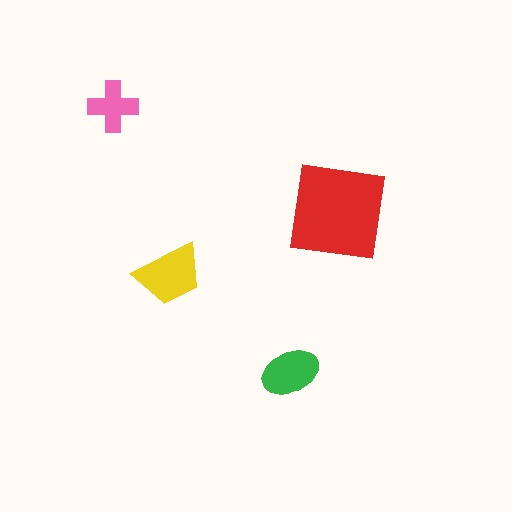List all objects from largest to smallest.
The red square, the yellow trapezoid, the green ellipse, the pink cross.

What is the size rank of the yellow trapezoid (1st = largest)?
2nd.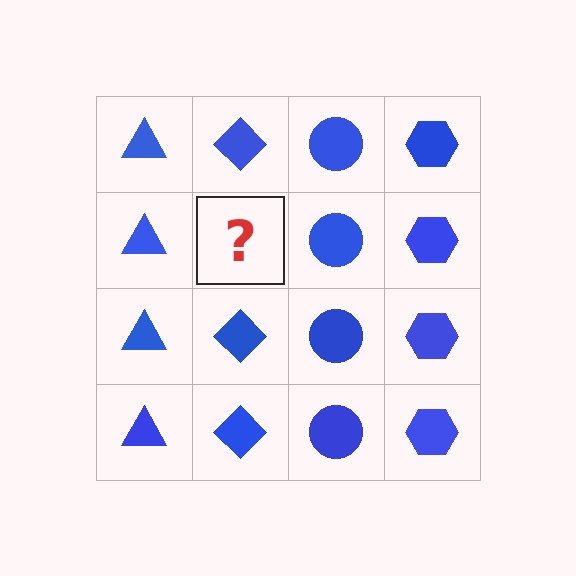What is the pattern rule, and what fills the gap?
The rule is that each column has a consistent shape. The gap should be filled with a blue diamond.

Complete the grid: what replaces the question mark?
The question mark should be replaced with a blue diamond.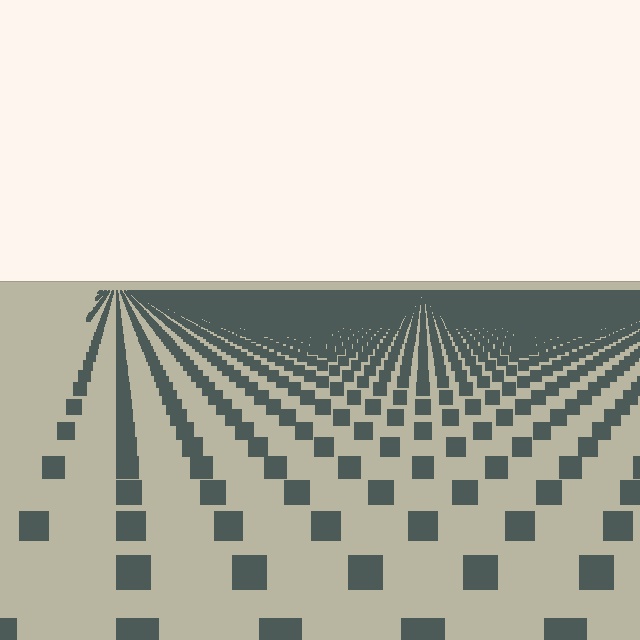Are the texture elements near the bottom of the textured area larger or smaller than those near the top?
Larger. Near the bottom, elements are closer to the viewer and appear at a bigger on-screen size.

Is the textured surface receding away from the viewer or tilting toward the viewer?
The surface is receding away from the viewer. Texture elements get smaller and denser toward the top.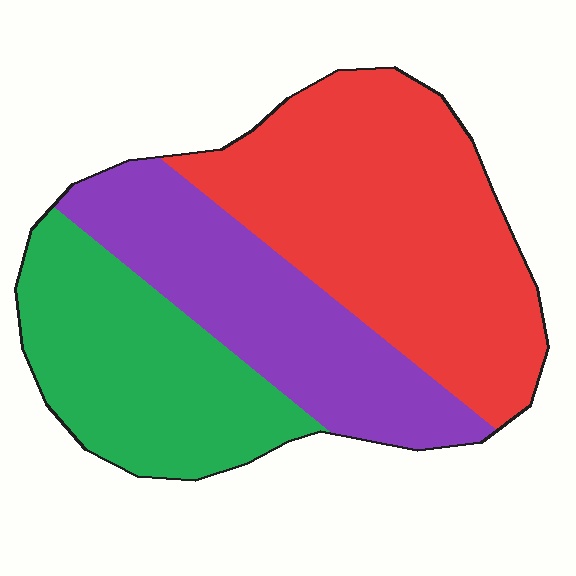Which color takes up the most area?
Red, at roughly 45%.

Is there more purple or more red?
Red.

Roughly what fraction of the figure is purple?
Purple takes up between a sixth and a third of the figure.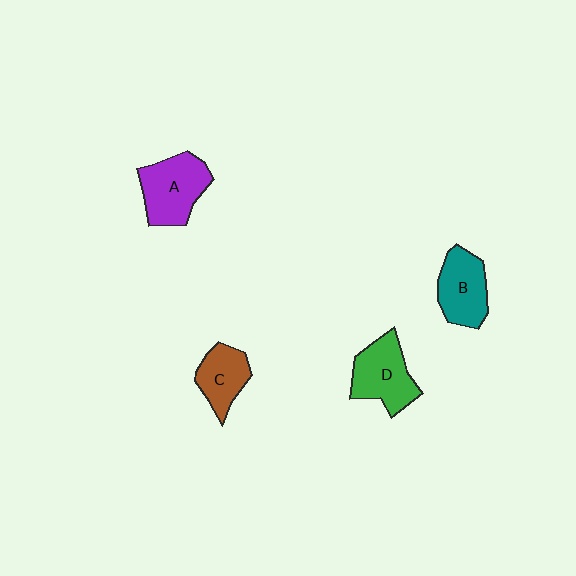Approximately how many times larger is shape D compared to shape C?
Approximately 1.3 times.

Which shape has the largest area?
Shape A (purple).